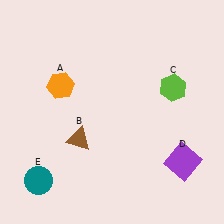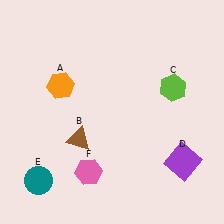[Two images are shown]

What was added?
A pink hexagon (F) was added in Image 2.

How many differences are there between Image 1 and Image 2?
There is 1 difference between the two images.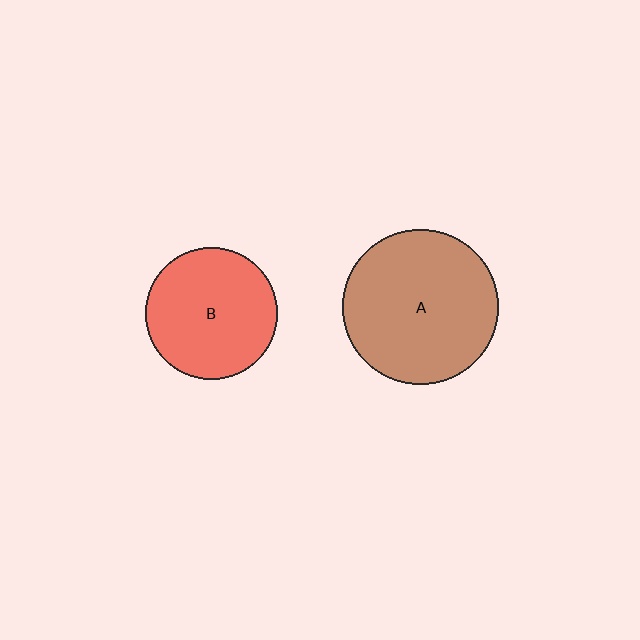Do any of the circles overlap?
No, none of the circles overlap.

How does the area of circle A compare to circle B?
Approximately 1.4 times.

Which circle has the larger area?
Circle A (brown).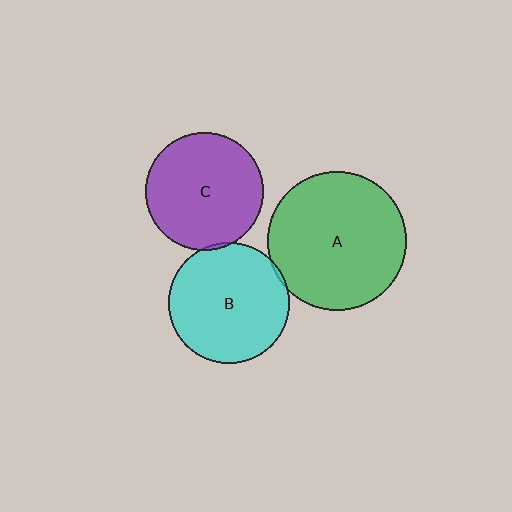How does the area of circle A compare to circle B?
Approximately 1.3 times.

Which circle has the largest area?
Circle A (green).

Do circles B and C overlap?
Yes.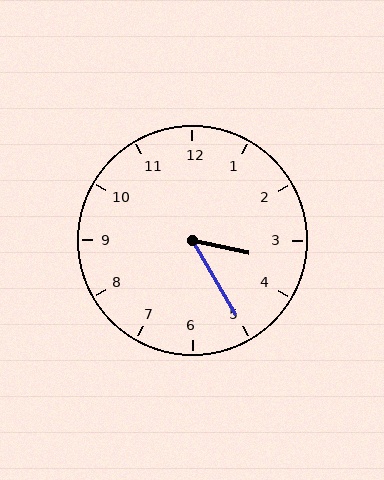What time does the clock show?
3:25.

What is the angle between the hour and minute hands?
Approximately 48 degrees.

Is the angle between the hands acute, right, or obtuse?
It is acute.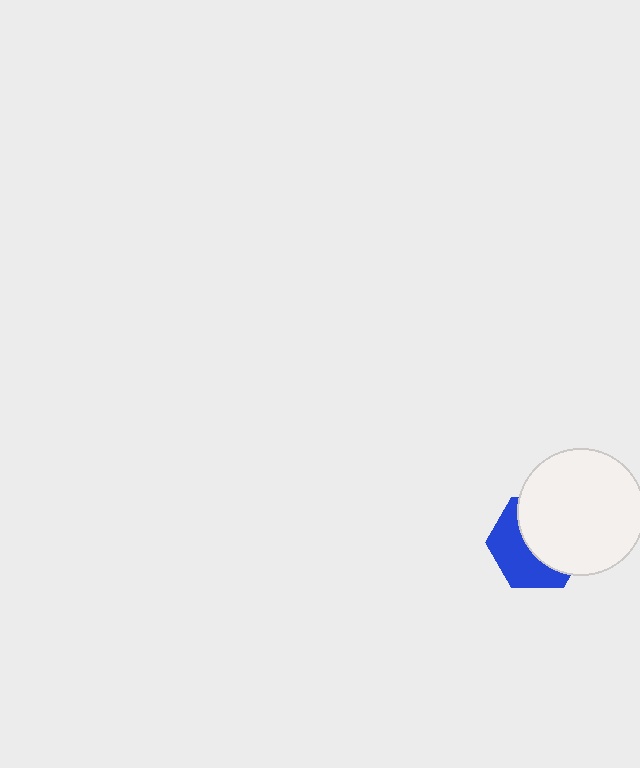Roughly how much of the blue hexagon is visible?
A small part of it is visible (roughly 45%).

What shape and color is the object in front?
The object in front is a white circle.